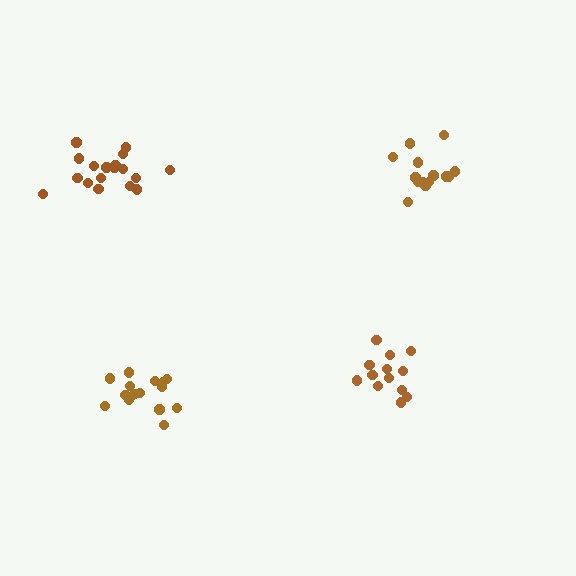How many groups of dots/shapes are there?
There are 4 groups.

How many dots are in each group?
Group 1: 13 dots, Group 2: 15 dots, Group 3: 16 dots, Group 4: 18 dots (62 total).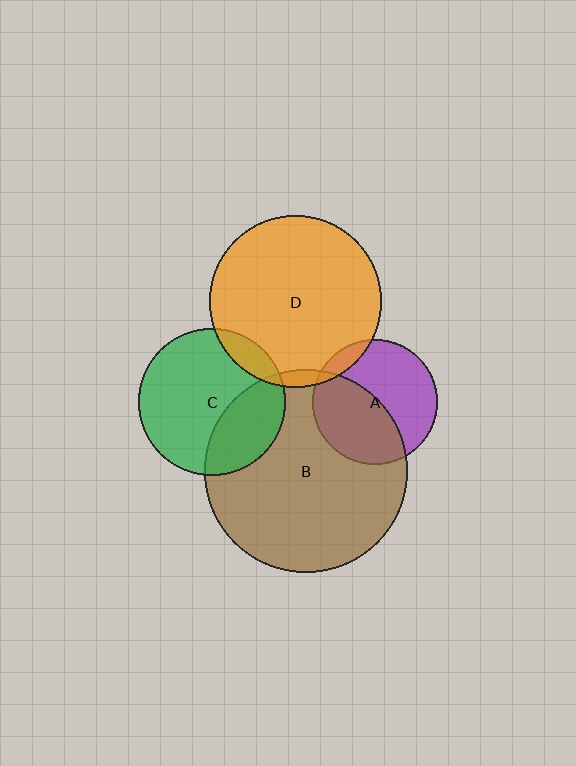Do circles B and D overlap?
Yes.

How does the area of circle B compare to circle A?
Approximately 2.6 times.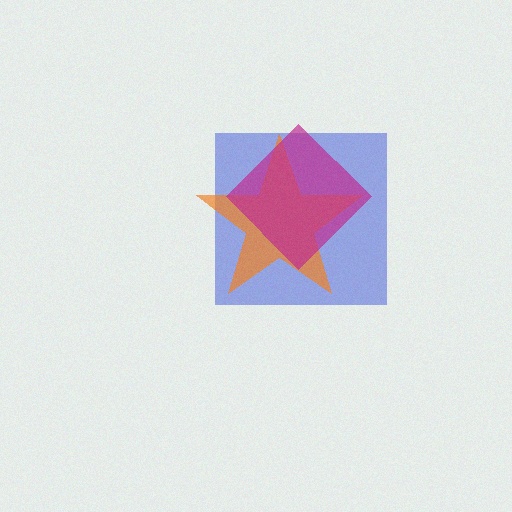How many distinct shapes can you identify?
There are 3 distinct shapes: a blue square, an orange star, a magenta diamond.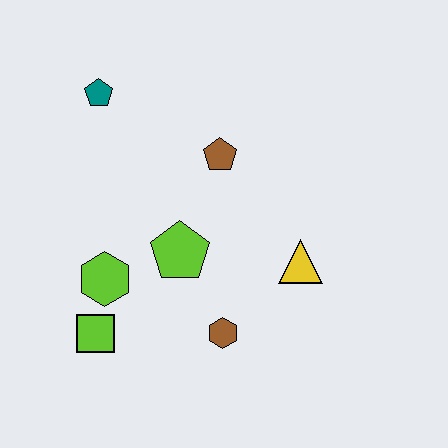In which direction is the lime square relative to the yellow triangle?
The lime square is to the left of the yellow triangle.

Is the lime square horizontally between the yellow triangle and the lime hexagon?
No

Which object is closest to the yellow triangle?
The brown hexagon is closest to the yellow triangle.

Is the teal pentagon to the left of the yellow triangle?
Yes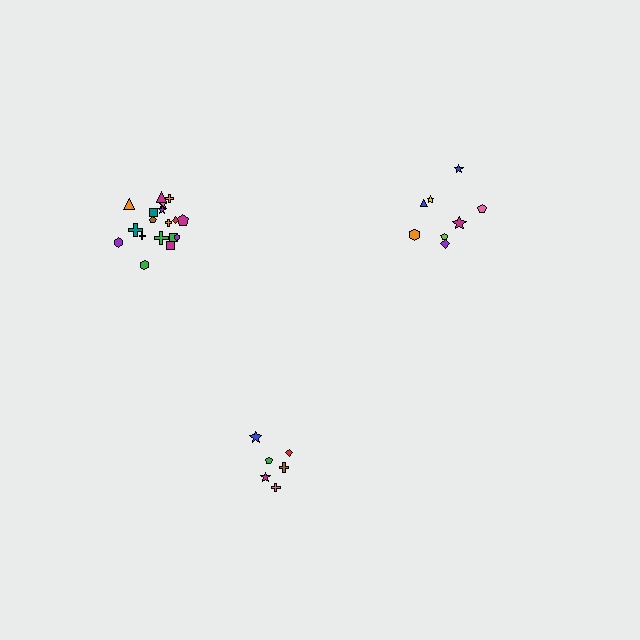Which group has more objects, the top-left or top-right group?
The top-left group.